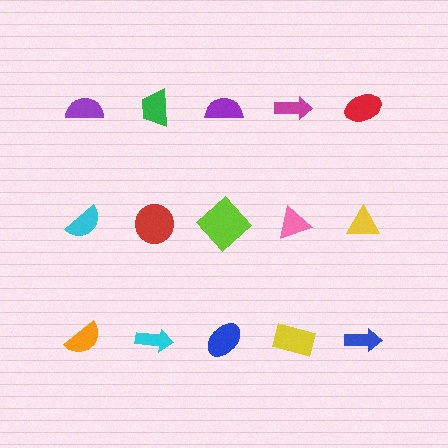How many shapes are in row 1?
5 shapes.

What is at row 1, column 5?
A red ellipse.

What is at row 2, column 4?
A pink triangle.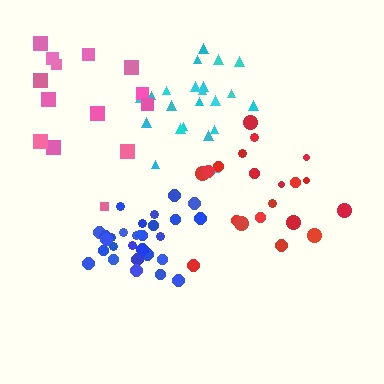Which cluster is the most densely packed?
Blue.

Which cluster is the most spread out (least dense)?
Pink.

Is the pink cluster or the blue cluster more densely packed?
Blue.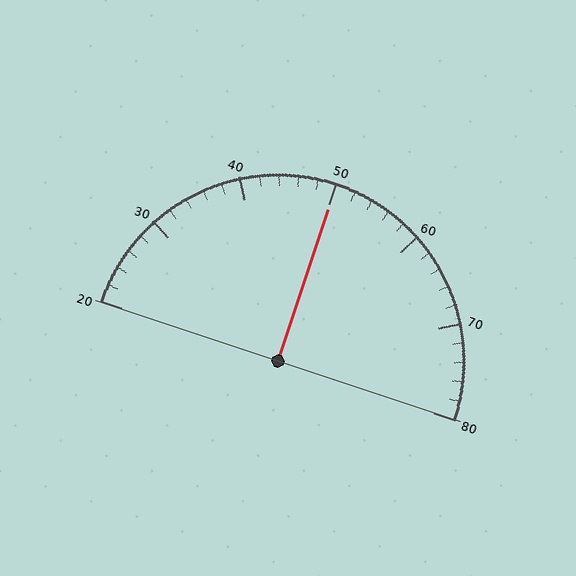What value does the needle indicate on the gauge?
The needle indicates approximately 50.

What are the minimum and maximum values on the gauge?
The gauge ranges from 20 to 80.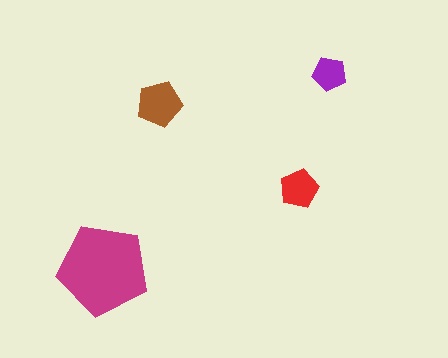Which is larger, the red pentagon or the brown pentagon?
The brown one.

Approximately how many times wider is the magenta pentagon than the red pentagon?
About 2.5 times wider.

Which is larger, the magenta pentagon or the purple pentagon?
The magenta one.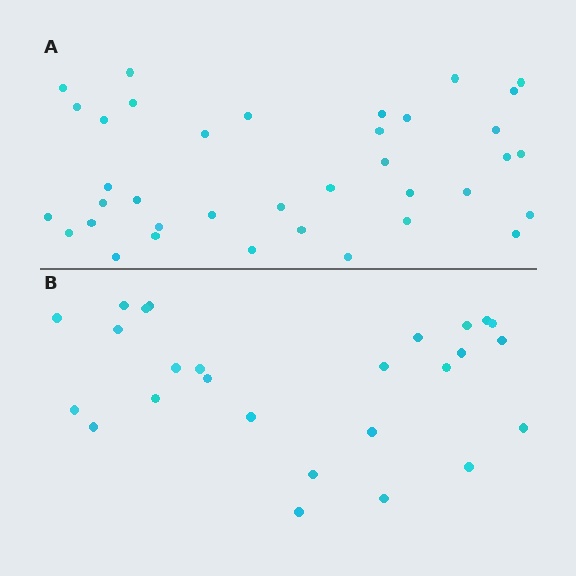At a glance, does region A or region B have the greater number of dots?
Region A (the top region) has more dots.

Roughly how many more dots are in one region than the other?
Region A has roughly 12 or so more dots than region B.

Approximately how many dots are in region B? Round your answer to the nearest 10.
About 30 dots. (The exact count is 26, which rounds to 30.)